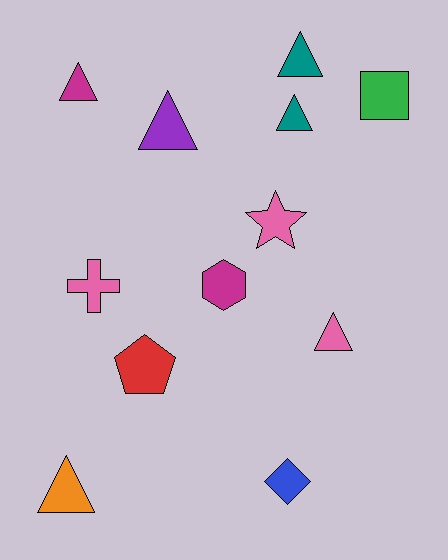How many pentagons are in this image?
There is 1 pentagon.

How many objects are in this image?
There are 12 objects.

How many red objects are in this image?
There is 1 red object.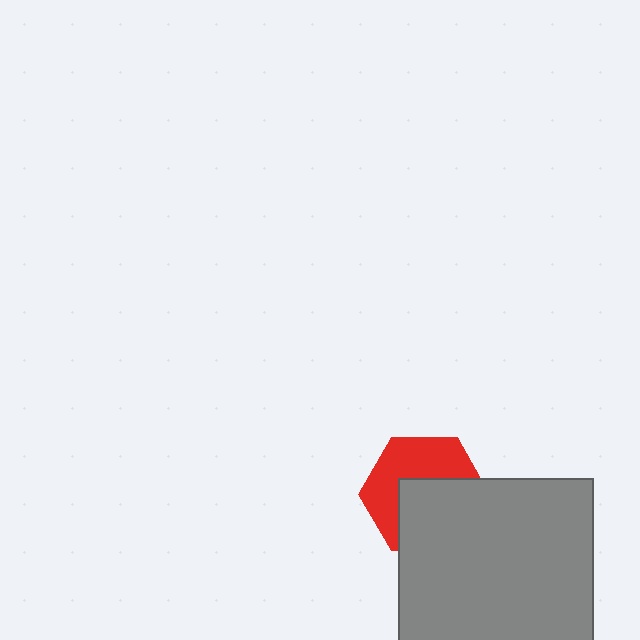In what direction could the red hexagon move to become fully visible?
The red hexagon could move up. That would shift it out from behind the gray rectangle entirely.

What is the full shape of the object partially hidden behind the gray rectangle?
The partially hidden object is a red hexagon.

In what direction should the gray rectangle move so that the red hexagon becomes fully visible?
The gray rectangle should move down. That is the shortest direction to clear the overlap and leave the red hexagon fully visible.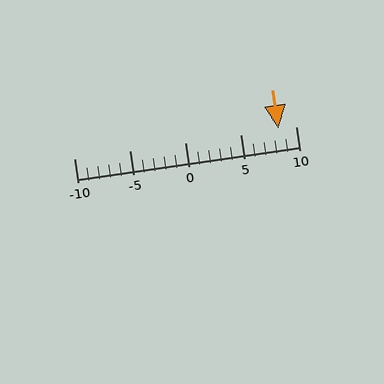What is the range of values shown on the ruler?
The ruler shows values from -10 to 10.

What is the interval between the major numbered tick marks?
The major tick marks are spaced 5 units apart.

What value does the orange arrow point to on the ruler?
The orange arrow points to approximately 8.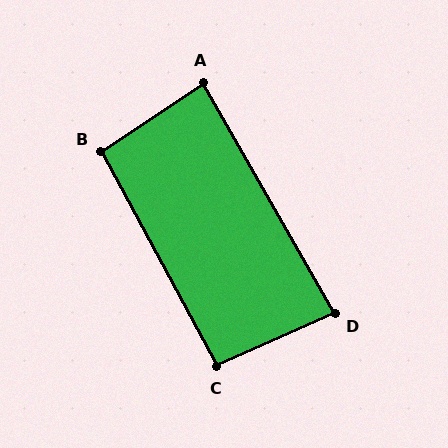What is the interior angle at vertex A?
Approximately 86 degrees (approximately right).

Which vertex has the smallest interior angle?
D, at approximately 84 degrees.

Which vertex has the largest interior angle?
B, at approximately 96 degrees.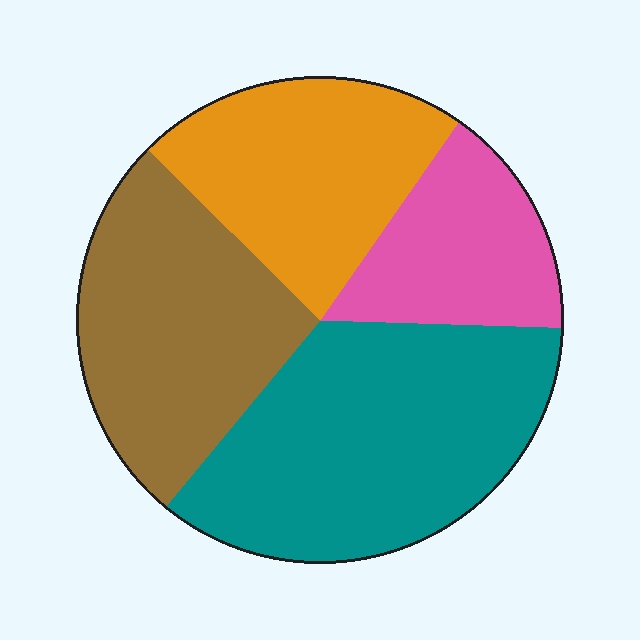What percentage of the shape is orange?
Orange takes up about one fifth (1/5) of the shape.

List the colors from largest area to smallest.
From largest to smallest: teal, brown, orange, pink.